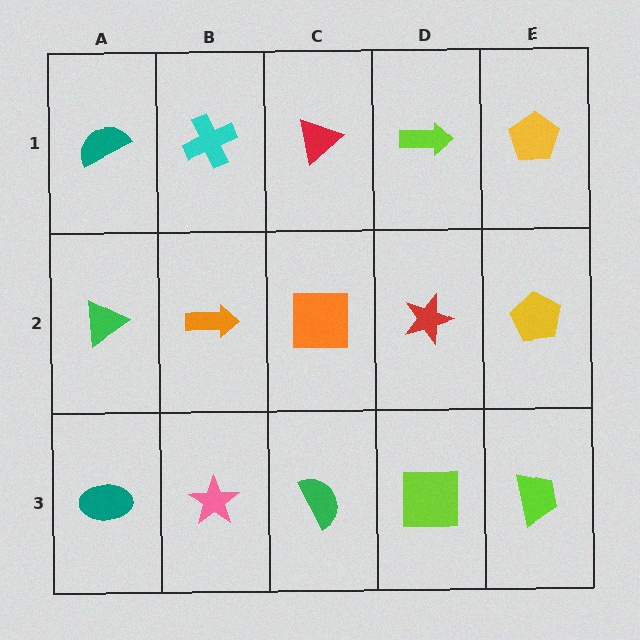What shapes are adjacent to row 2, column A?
A teal semicircle (row 1, column A), a teal ellipse (row 3, column A), an orange arrow (row 2, column B).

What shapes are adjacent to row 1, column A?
A green triangle (row 2, column A), a cyan cross (row 1, column B).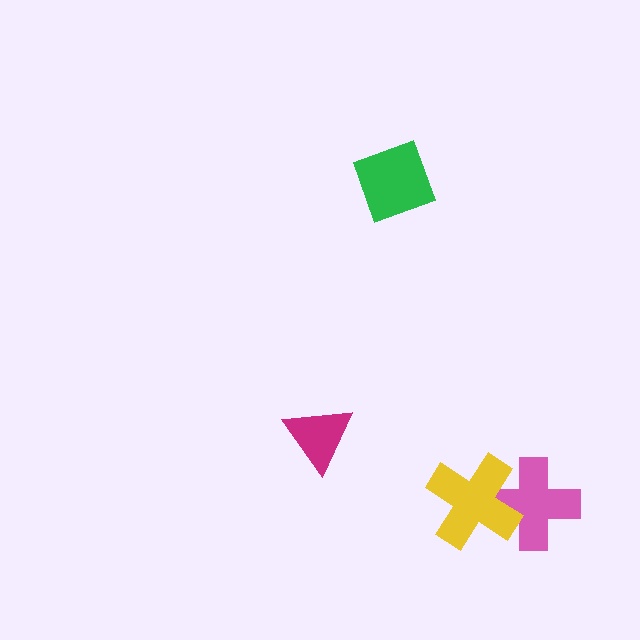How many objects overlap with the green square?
0 objects overlap with the green square.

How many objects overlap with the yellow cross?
1 object overlaps with the yellow cross.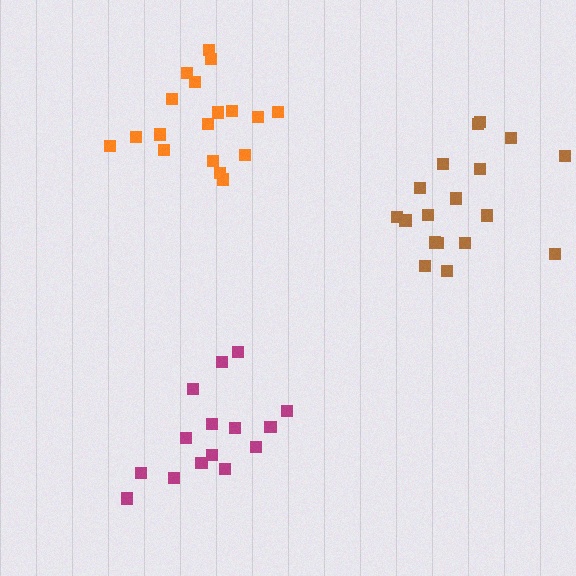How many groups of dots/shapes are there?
There are 3 groups.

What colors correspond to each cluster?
The clusters are colored: magenta, brown, orange.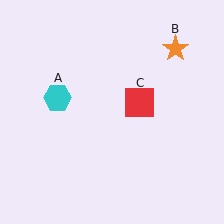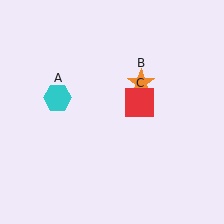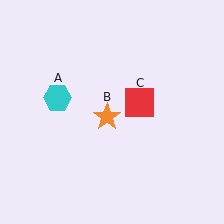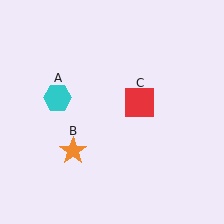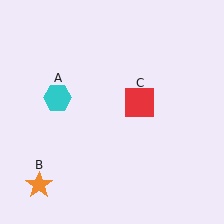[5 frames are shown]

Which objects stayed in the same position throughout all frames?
Cyan hexagon (object A) and red square (object C) remained stationary.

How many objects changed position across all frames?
1 object changed position: orange star (object B).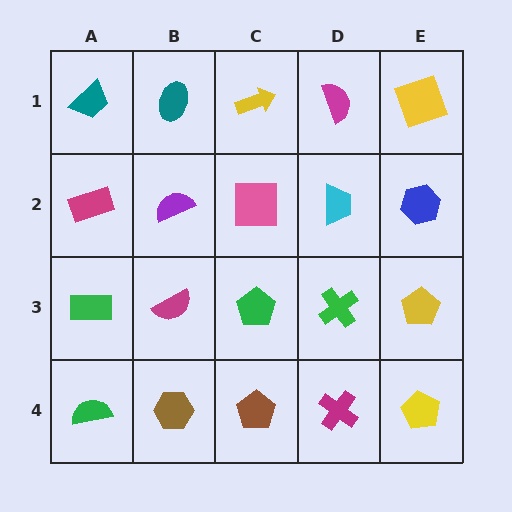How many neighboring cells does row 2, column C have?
4.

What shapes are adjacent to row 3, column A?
A magenta rectangle (row 2, column A), a green semicircle (row 4, column A), a magenta semicircle (row 3, column B).